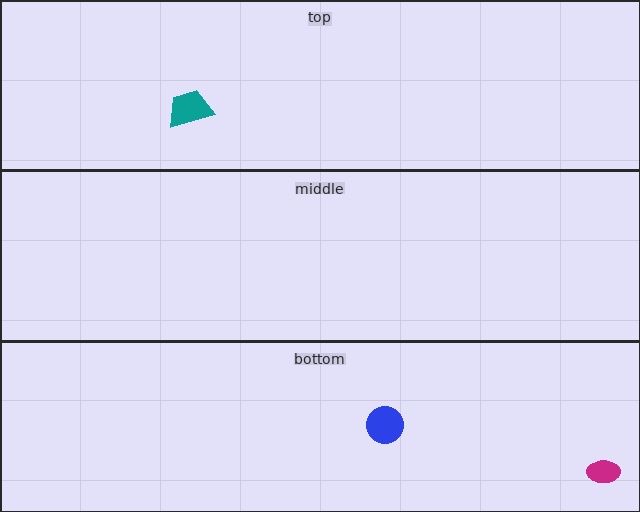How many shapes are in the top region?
1.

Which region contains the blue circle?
The bottom region.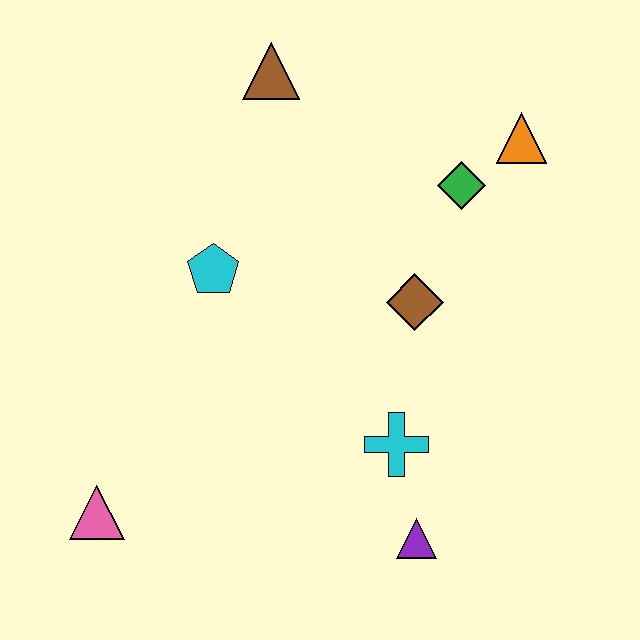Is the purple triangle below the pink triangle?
Yes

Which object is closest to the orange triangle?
The green diamond is closest to the orange triangle.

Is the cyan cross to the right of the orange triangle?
No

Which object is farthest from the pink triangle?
The orange triangle is farthest from the pink triangle.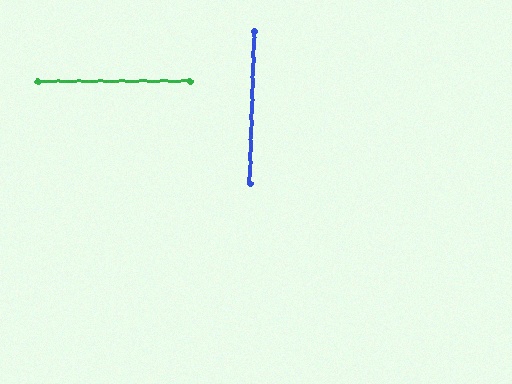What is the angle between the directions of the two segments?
Approximately 88 degrees.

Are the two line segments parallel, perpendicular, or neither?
Perpendicular — they meet at approximately 88°.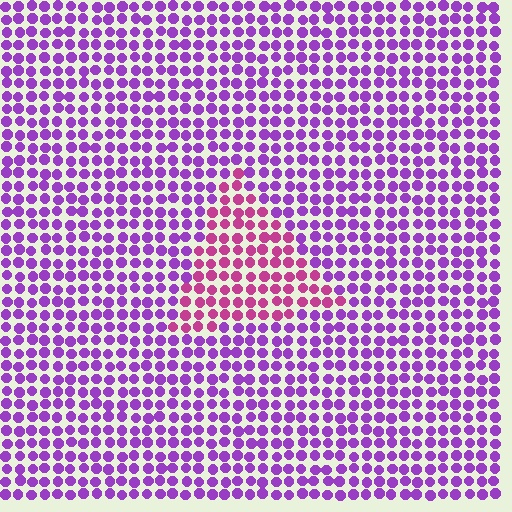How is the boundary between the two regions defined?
The boundary is defined purely by a slight shift in hue (about 41 degrees). Spacing, size, and orientation are identical on both sides.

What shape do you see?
I see a triangle.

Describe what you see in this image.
The image is filled with small purple elements in a uniform arrangement. A triangle-shaped region is visible where the elements are tinted to a slightly different hue, forming a subtle color boundary.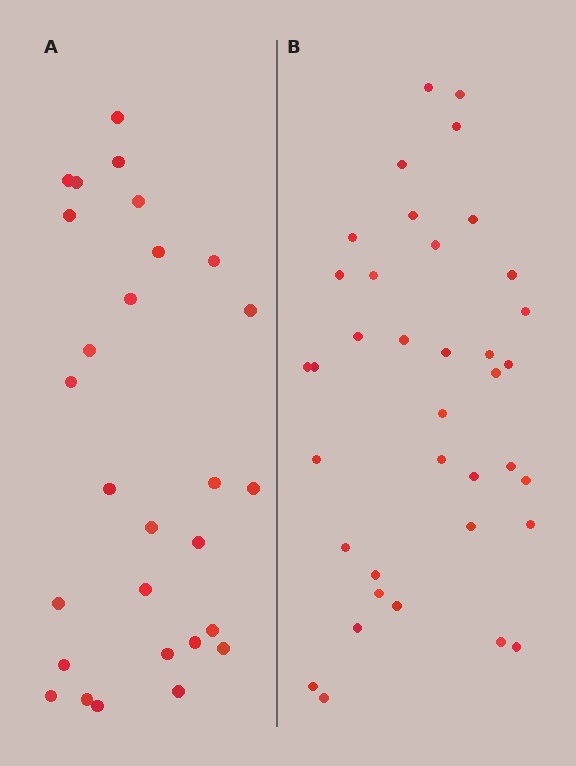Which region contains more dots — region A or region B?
Region B (the right region) has more dots.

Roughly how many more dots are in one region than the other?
Region B has roughly 8 or so more dots than region A.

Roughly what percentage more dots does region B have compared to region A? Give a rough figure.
About 30% more.